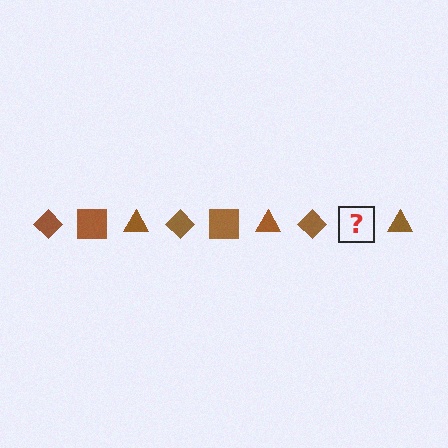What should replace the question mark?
The question mark should be replaced with a brown square.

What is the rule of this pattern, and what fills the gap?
The rule is that the pattern cycles through diamond, square, triangle shapes in brown. The gap should be filled with a brown square.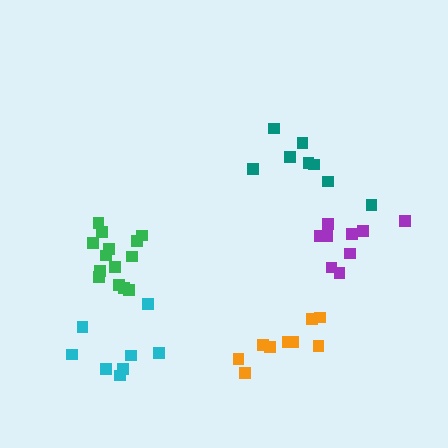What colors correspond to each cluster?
The clusters are colored: purple, green, teal, orange, cyan.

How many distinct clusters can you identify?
There are 5 distinct clusters.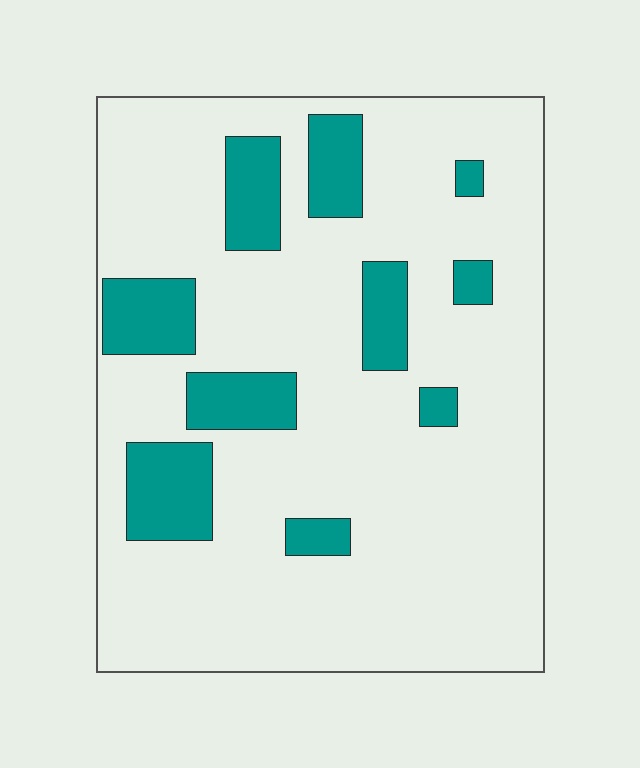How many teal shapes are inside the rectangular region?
10.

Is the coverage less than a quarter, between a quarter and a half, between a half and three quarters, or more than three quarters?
Less than a quarter.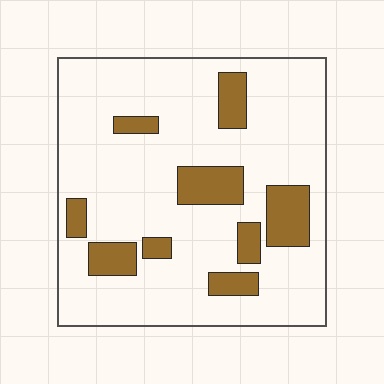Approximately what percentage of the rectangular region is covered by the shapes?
Approximately 20%.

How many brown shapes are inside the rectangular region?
9.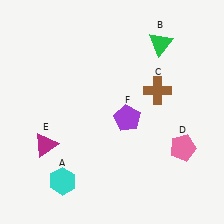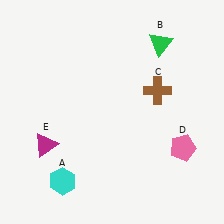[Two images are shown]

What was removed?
The purple pentagon (F) was removed in Image 2.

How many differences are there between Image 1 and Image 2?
There is 1 difference between the two images.